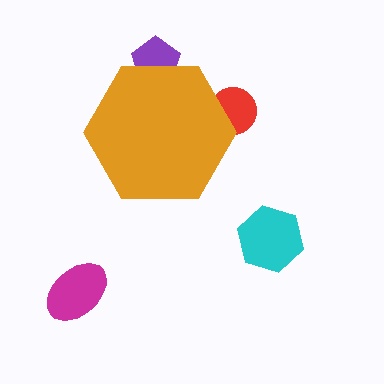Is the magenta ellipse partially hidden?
No, the magenta ellipse is fully visible.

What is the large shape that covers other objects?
An orange hexagon.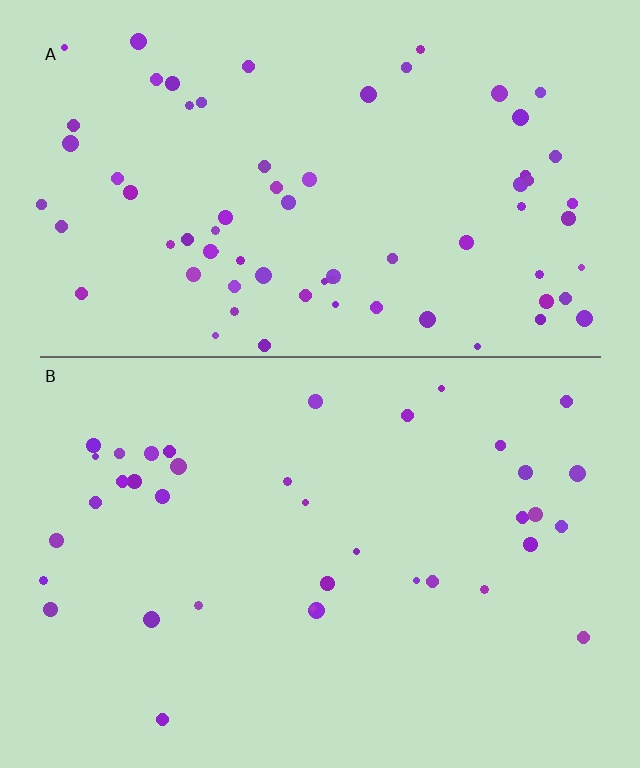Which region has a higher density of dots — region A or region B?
A (the top).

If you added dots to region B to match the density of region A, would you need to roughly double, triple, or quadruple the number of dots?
Approximately double.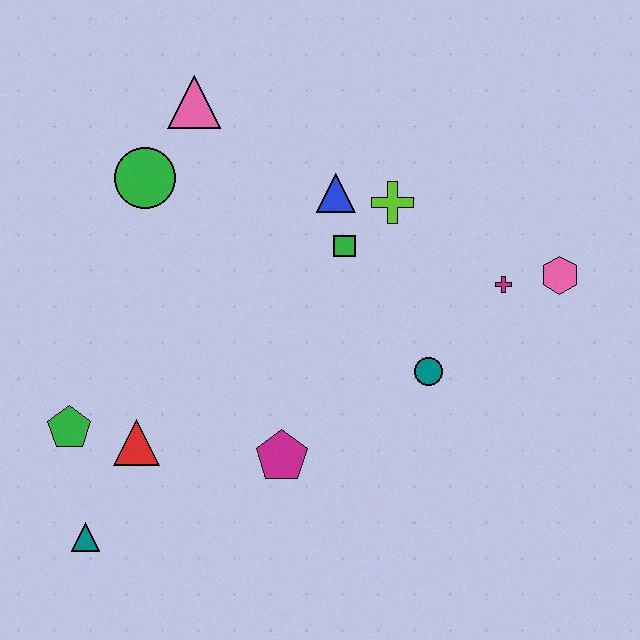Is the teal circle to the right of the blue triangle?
Yes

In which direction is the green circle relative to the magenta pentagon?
The green circle is above the magenta pentagon.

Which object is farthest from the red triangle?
The pink hexagon is farthest from the red triangle.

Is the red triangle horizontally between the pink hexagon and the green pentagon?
Yes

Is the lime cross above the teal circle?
Yes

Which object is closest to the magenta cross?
The pink hexagon is closest to the magenta cross.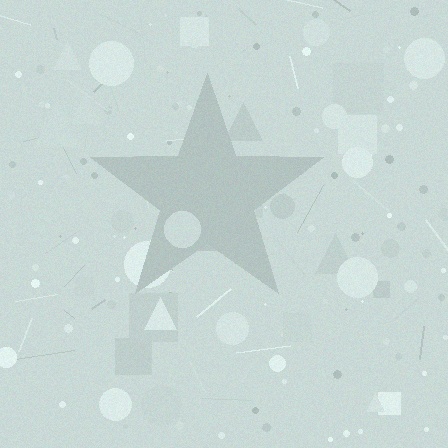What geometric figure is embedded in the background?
A star is embedded in the background.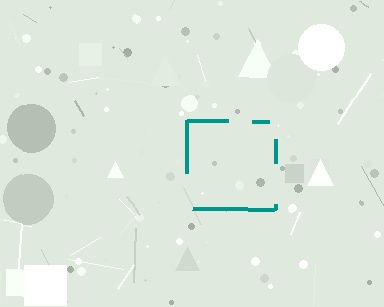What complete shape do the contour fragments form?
The contour fragments form a square.